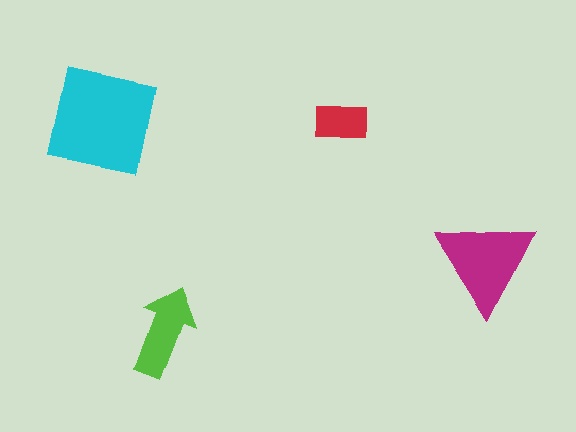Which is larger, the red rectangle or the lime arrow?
The lime arrow.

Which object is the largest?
The cyan square.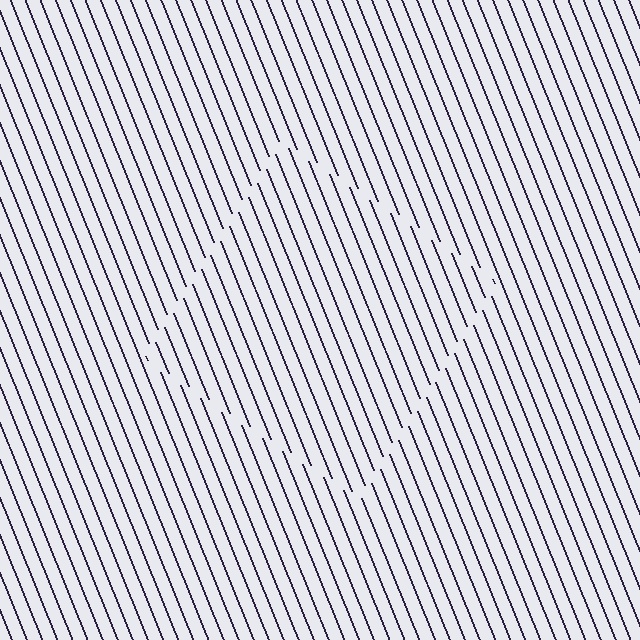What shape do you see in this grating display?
An illusory square. The interior of the shape contains the same grating, shifted by half a period — the contour is defined by the phase discontinuity where line-ends from the inner and outer gratings abut.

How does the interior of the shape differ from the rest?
The interior of the shape contains the same grating, shifted by half a period — the contour is defined by the phase discontinuity where line-ends from the inner and outer gratings abut.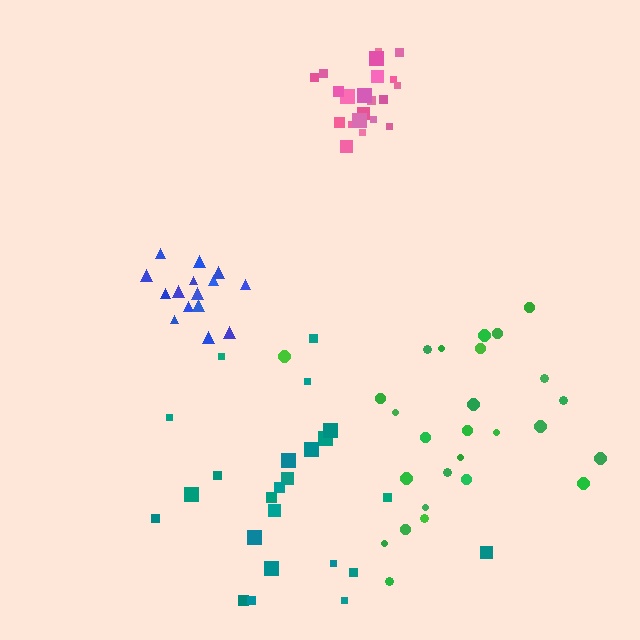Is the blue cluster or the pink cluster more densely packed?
Pink.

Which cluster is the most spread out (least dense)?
Teal.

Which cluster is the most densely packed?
Pink.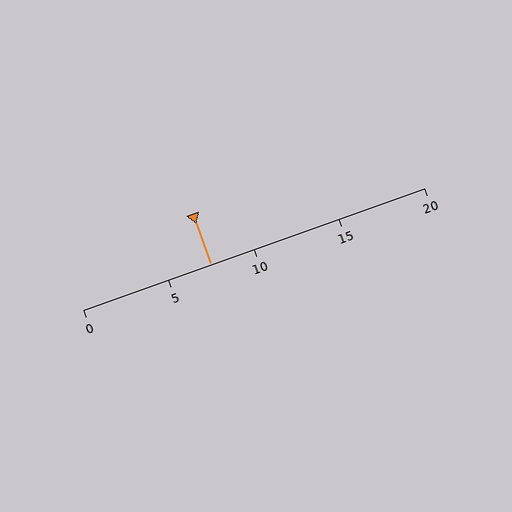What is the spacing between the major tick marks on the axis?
The major ticks are spaced 5 apart.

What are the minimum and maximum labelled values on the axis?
The axis runs from 0 to 20.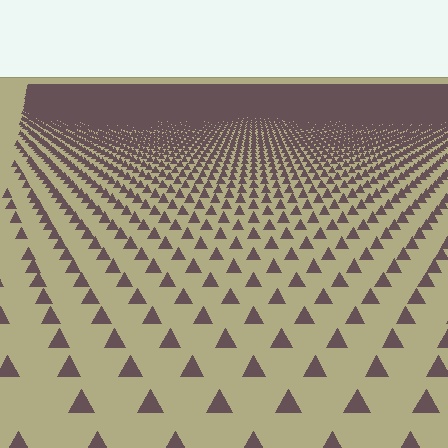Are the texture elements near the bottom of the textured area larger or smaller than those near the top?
Larger. Near the bottom, elements are closer to the viewer and appear at a bigger on-screen size.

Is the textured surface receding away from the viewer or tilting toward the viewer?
The surface is receding away from the viewer. Texture elements get smaller and denser toward the top.